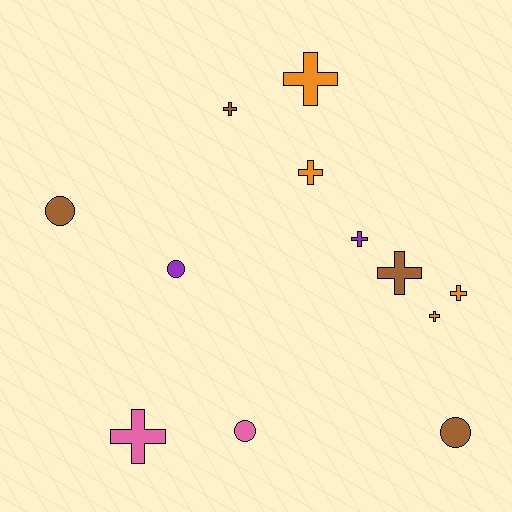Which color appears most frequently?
Orange, with 4 objects.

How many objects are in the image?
There are 12 objects.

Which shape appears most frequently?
Cross, with 8 objects.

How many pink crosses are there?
There is 1 pink cross.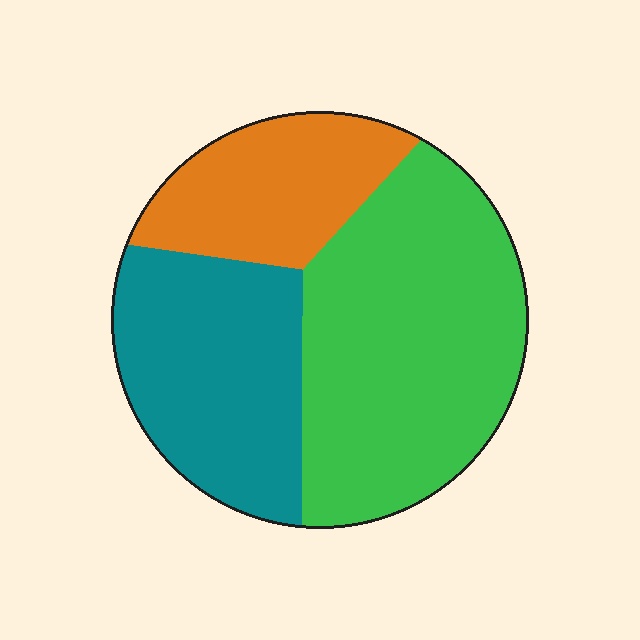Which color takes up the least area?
Orange, at roughly 20%.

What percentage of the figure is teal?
Teal takes up between a sixth and a third of the figure.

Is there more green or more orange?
Green.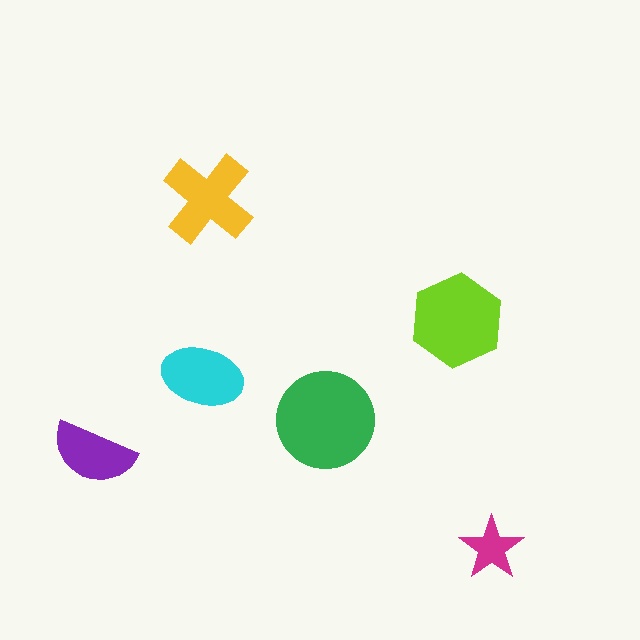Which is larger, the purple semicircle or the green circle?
The green circle.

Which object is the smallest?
The magenta star.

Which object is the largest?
The green circle.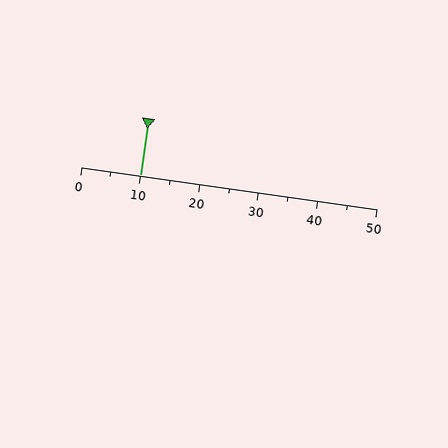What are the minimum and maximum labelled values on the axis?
The axis runs from 0 to 50.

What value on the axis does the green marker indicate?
The marker indicates approximately 10.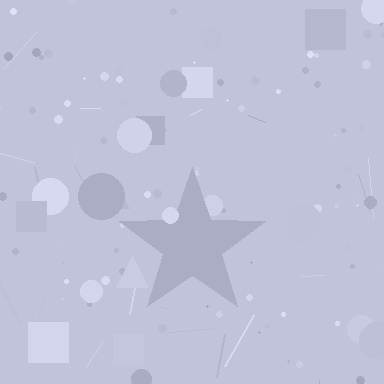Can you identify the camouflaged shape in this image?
The camouflaged shape is a star.